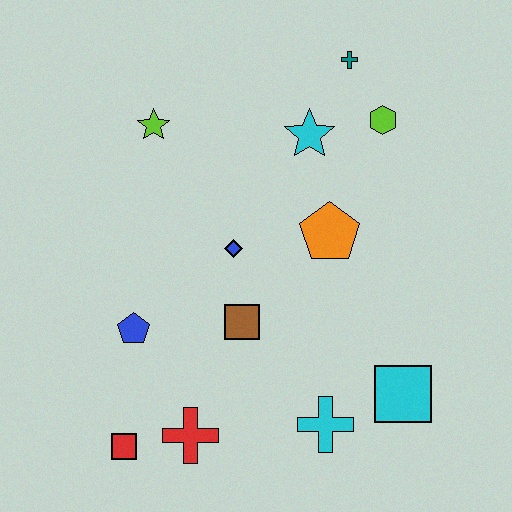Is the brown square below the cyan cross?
No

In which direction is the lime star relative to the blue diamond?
The lime star is above the blue diamond.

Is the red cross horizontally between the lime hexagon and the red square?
Yes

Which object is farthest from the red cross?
The teal cross is farthest from the red cross.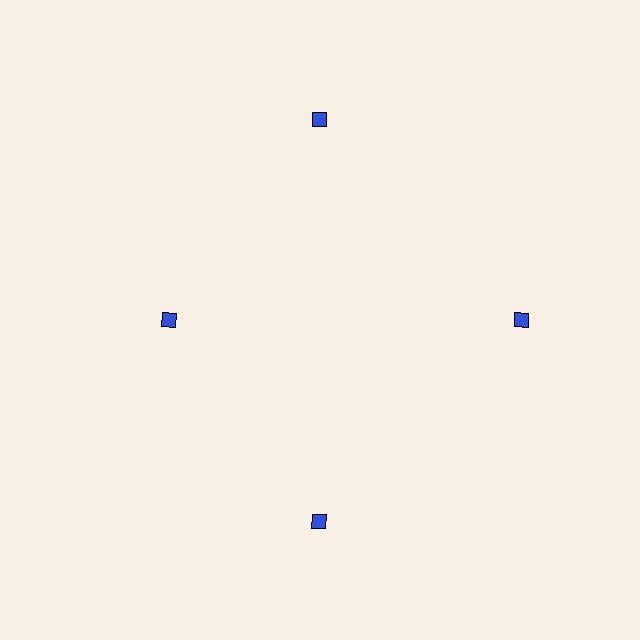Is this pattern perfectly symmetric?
No. The 4 blue diamonds are arranged in a ring, but one element near the 9 o'clock position is pulled inward toward the center, breaking the 4-fold rotational symmetry.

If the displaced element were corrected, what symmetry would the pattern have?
It would have 4-fold rotational symmetry — the pattern would map onto itself every 90 degrees.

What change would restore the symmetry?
The symmetry would be restored by moving it outward, back onto the ring so that all 4 diamonds sit at equal angles and equal distance from the center.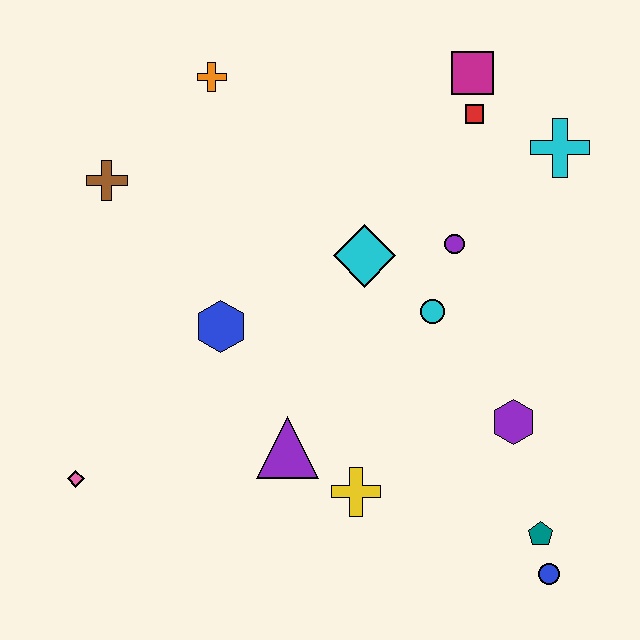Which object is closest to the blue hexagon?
The purple triangle is closest to the blue hexagon.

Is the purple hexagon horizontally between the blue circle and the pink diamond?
Yes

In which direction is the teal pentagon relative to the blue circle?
The teal pentagon is above the blue circle.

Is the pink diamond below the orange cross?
Yes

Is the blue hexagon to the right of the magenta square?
No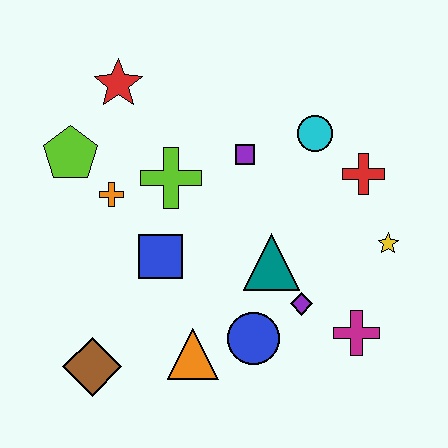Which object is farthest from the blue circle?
The red star is farthest from the blue circle.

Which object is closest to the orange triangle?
The blue circle is closest to the orange triangle.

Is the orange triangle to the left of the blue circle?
Yes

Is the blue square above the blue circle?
Yes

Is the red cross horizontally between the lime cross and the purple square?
No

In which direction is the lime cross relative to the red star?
The lime cross is below the red star.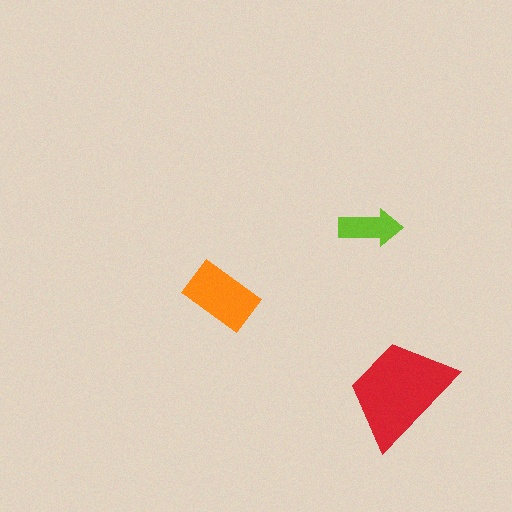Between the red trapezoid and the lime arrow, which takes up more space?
The red trapezoid.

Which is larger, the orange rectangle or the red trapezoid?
The red trapezoid.